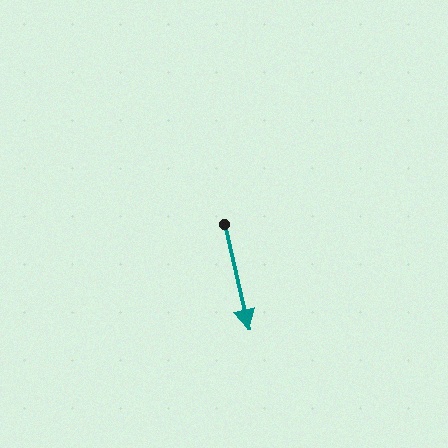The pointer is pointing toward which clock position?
Roughly 6 o'clock.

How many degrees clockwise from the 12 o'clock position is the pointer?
Approximately 167 degrees.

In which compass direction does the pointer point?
South.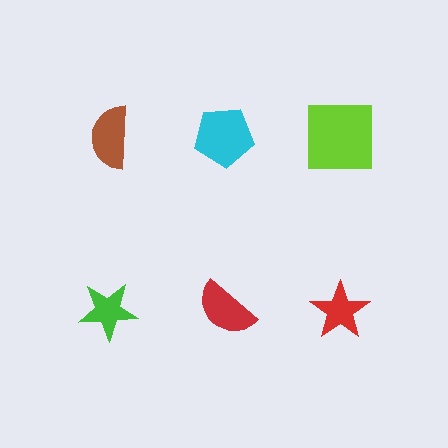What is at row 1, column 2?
A cyan pentagon.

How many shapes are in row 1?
3 shapes.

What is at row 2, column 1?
A green star.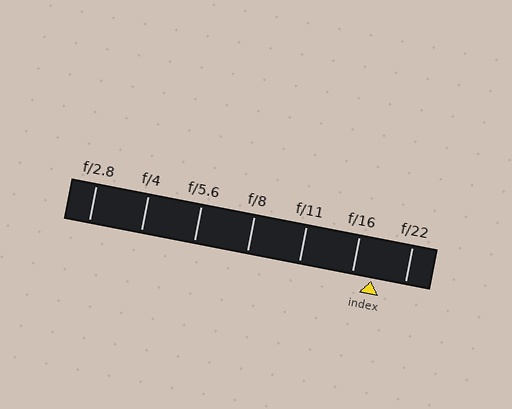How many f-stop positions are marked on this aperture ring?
There are 7 f-stop positions marked.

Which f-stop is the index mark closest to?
The index mark is closest to f/16.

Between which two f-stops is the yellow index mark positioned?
The index mark is between f/16 and f/22.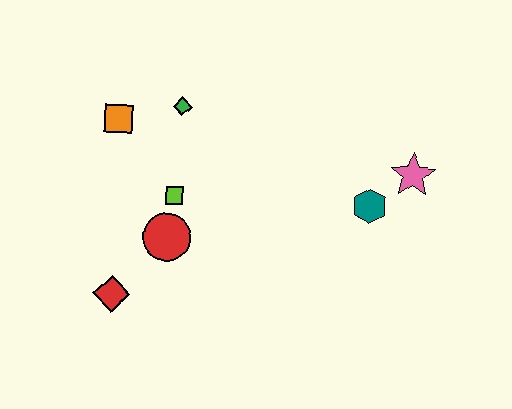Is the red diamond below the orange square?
Yes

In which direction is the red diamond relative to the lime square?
The red diamond is below the lime square.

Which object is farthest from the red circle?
The pink star is farthest from the red circle.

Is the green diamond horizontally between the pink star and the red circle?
Yes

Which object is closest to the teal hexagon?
The pink star is closest to the teal hexagon.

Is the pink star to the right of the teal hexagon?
Yes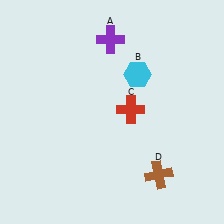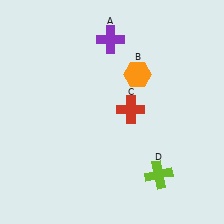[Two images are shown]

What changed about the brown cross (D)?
In Image 1, D is brown. In Image 2, it changed to lime.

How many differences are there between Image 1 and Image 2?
There are 2 differences between the two images.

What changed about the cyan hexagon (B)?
In Image 1, B is cyan. In Image 2, it changed to orange.